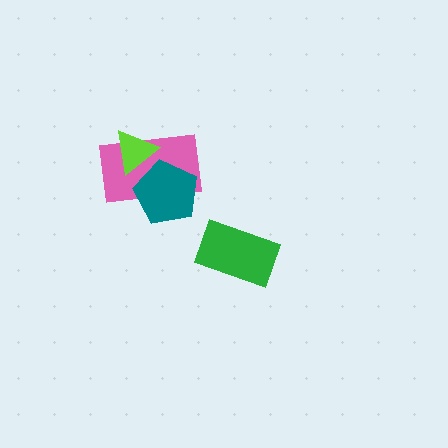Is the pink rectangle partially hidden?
Yes, it is partially covered by another shape.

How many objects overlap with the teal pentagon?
2 objects overlap with the teal pentagon.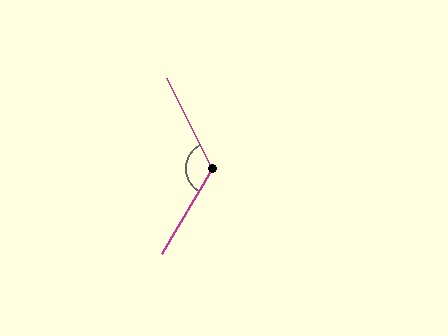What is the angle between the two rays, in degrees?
Approximately 123 degrees.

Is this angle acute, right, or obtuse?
It is obtuse.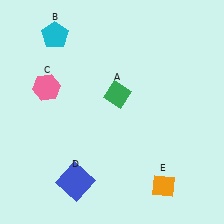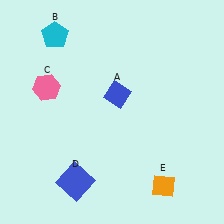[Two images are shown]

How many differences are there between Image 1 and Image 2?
There is 1 difference between the two images.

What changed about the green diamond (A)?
In Image 1, A is green. In Image 2, it changed to blue.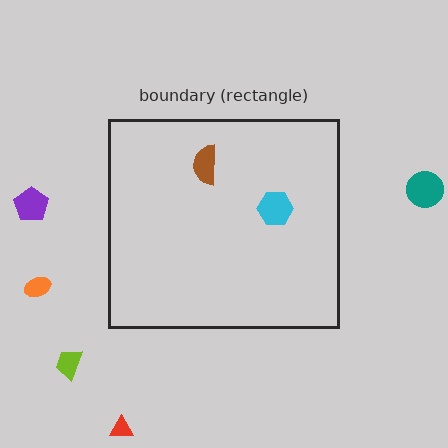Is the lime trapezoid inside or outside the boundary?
Outside.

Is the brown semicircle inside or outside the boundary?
Inside.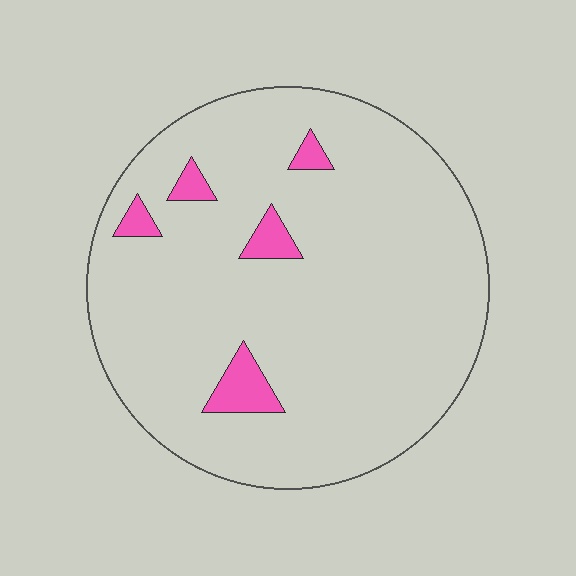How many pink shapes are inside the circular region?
5.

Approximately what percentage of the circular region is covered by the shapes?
Approximately 5%.